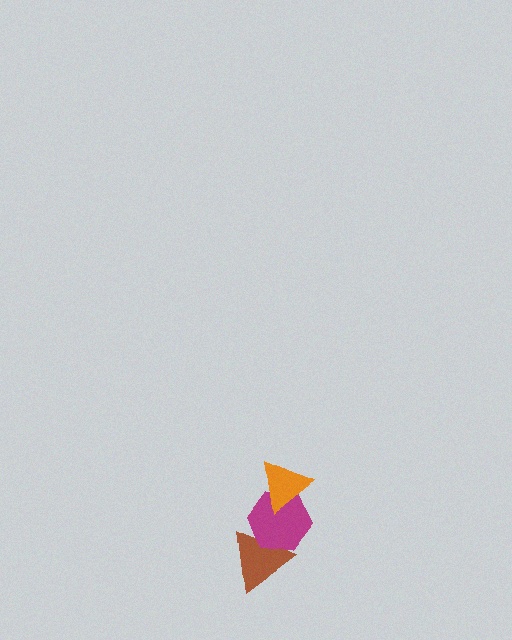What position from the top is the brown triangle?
The brown triangle is 3rd from the top.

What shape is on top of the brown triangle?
The magenta hexagon is on top of the brown triangle.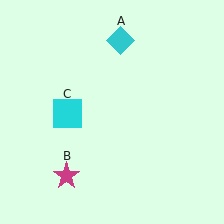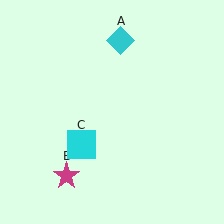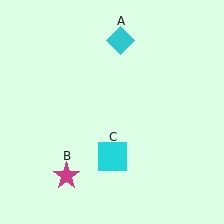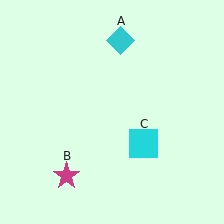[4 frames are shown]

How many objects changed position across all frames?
1 object changed position: cyan square (object C).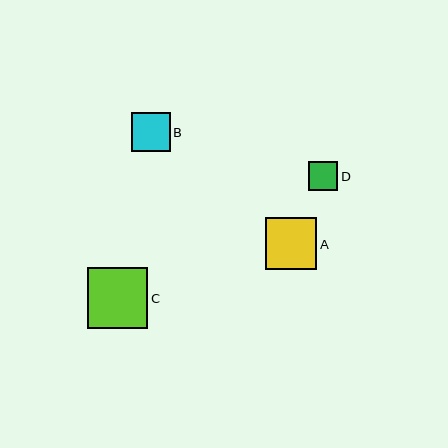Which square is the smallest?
Square D is the smallest with a size of approximately 29 pixels.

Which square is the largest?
Square C is the largest with a size of approximately 60 pixels.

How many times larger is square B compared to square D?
Square B is approximately 1.3 times the size of square D.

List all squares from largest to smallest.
From largest to smallest: C, A, B, D.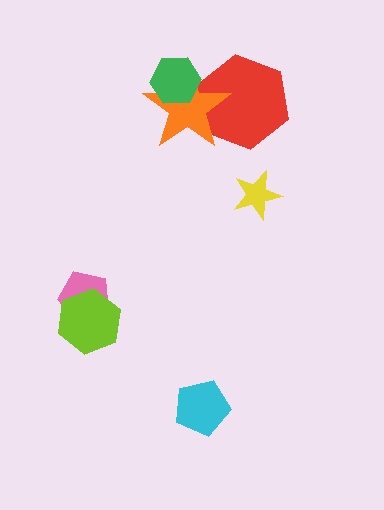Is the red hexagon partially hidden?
Yes, it is partially covered by another shape.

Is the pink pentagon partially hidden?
Yes, it is partially covered by another shape.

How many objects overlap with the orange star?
2 objects overlap with the orange star.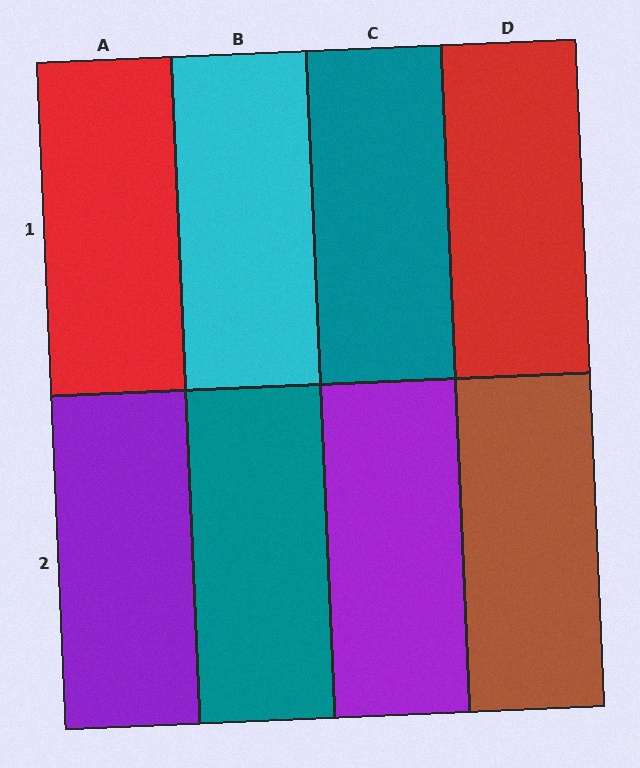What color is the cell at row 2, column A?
Purple.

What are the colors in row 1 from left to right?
Red, cyan, teal, red.